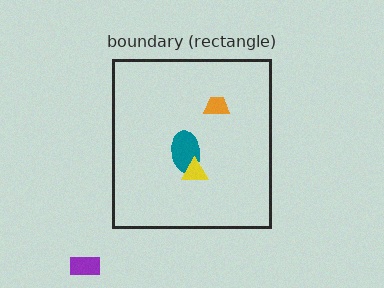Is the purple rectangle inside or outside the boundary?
Outside.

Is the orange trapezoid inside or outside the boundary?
Inside.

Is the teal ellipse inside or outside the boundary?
Inside.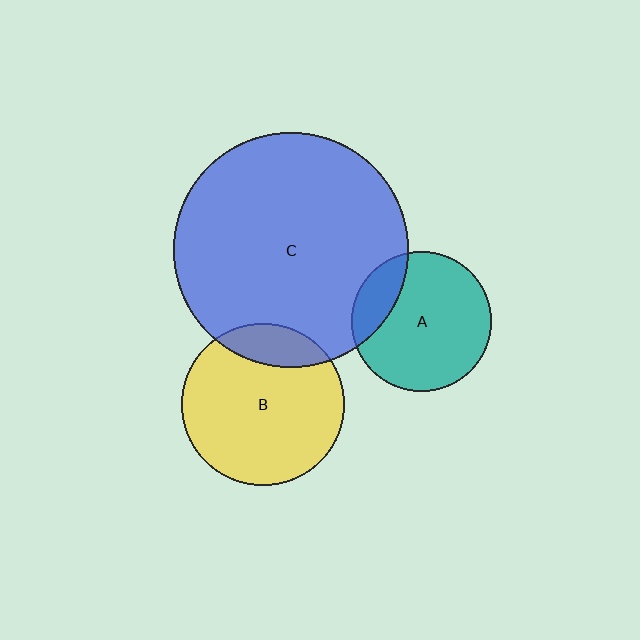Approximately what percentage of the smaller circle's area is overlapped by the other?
Approximately 20%.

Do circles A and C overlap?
Yes.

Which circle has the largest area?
Circle C (blue).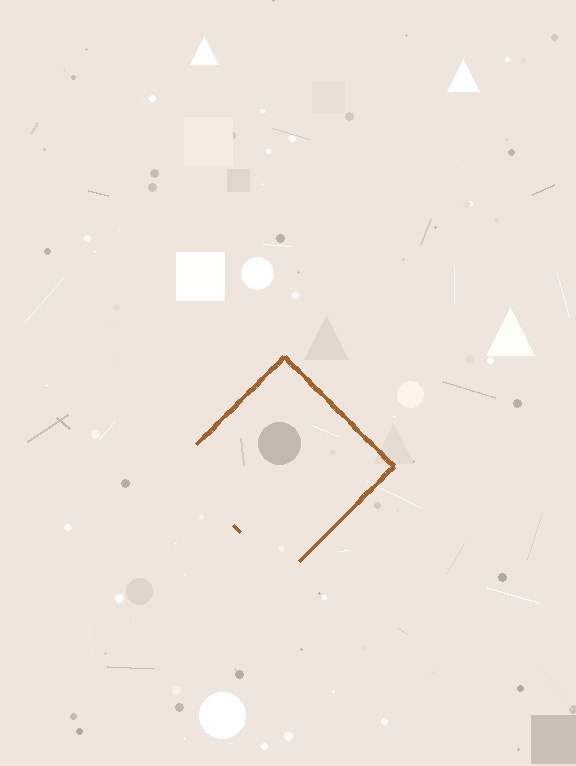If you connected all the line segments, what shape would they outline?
They would outline a diamond.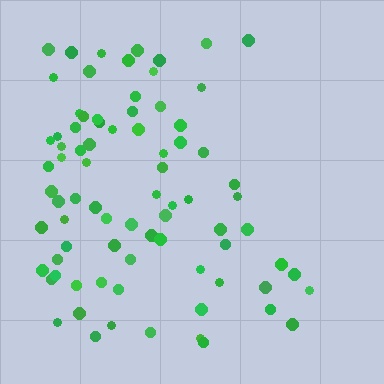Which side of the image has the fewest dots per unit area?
The right.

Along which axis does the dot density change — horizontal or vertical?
Horizontal.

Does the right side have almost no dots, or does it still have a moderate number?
Still a moderate number, just noticeably fewer than the left.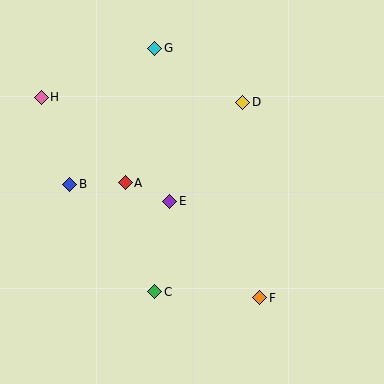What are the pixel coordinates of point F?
Point F is at (260, 298).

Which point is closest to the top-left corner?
Point H is closest to the top-left corner.